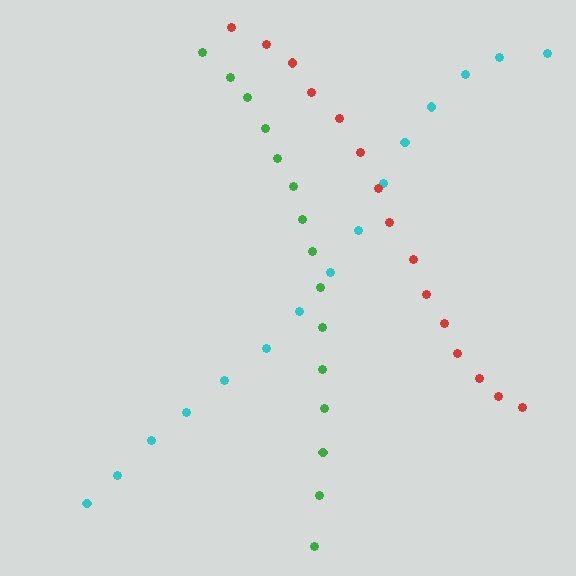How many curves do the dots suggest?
There are 3 distinct paths.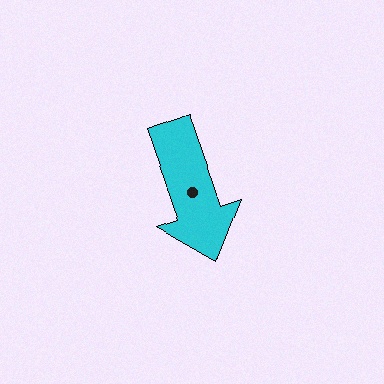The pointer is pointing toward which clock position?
Roughly 5 o'clock.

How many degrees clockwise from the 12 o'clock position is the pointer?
Approximately 161 degrees.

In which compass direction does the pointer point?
South.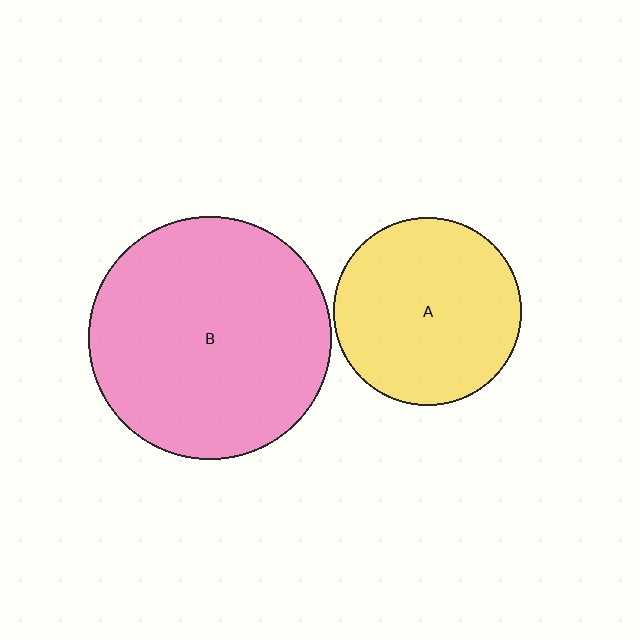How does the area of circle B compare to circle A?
Approximately 1.7 times.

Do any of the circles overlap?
No, none of the circles overlap.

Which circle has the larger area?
Circle B (pink).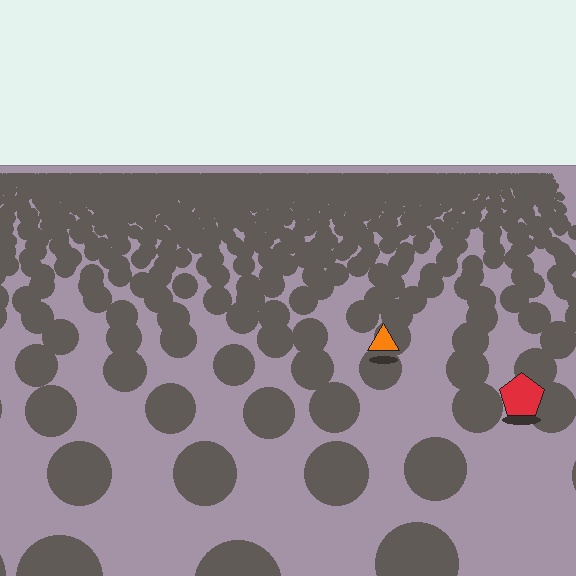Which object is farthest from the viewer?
The orange triangle is farthest from the viewer. It appears smaller and the ground texture around it is denser.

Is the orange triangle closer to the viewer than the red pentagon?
No. The red pentagon is closer — you can tell from the texture gradient: the ground texture is coarser near it.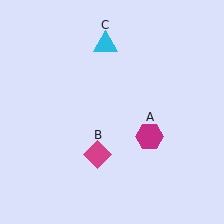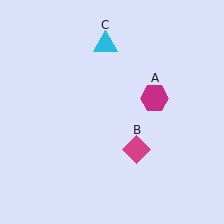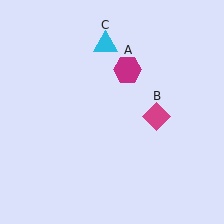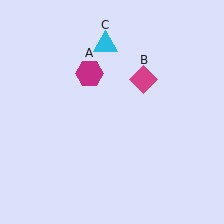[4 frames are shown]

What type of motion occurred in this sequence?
The magenta hexagon (object A), magenta diamond (object B) rotated counterclockwise around the center of the scene.